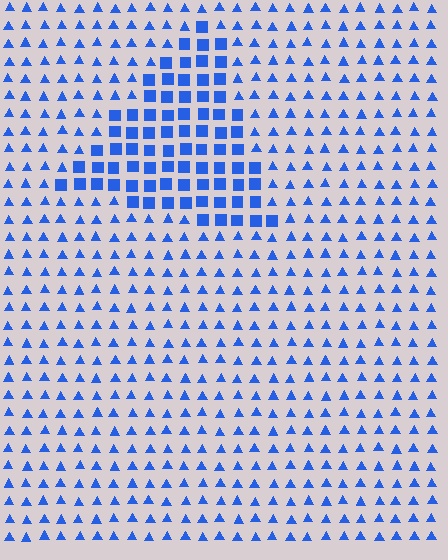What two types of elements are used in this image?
The image uses squares inside the triangle region and triangles outside it.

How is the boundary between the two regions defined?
The boundary is defined by a change in element shape: squares inside vs. triangles outside. All elements share the same color and spacing.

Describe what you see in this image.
The image is filled with small blue elements arranged in a uniform grid. A triangle-shaped region contains squares, while the surrounding area contains triangles. The boundary is defined purely by the change in element shape.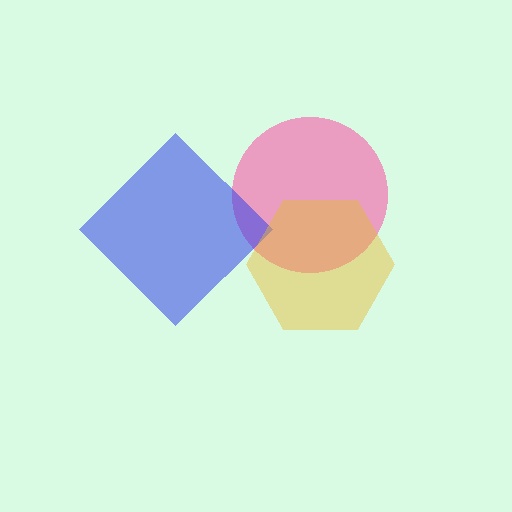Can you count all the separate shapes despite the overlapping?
Yes, there are 3 separate shapes.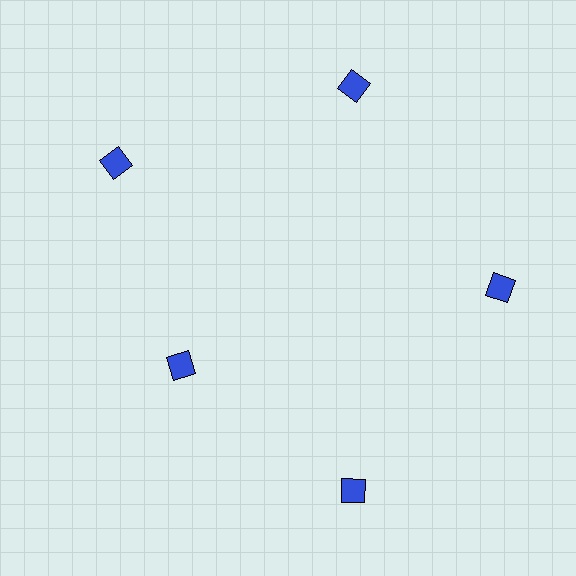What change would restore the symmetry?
The symmetry would be restored by moving it outward, back onto the ring so that all 5 diamonds sit at equal angles and equal distance from the center.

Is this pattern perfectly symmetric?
No. The 5 blue diamonds are arranged in a ring, but one element near the 8 o'clock position is pulled inward toward the center, breaking the 5-fold rotational symmetry.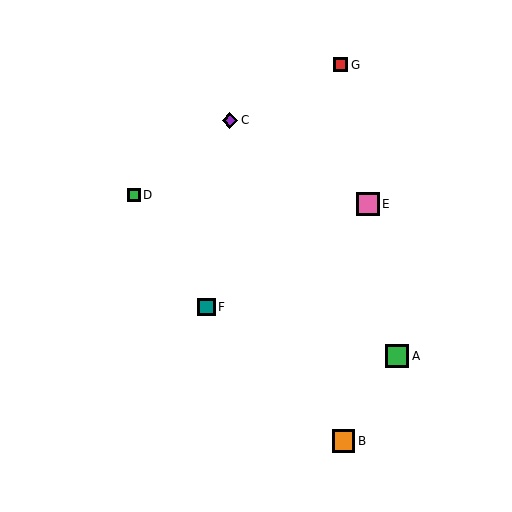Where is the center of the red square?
The center of the red square is at (341, 65).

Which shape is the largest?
The pink square (labeled E) is the largest.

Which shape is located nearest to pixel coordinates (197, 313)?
The teal square (labeled F) at (206, 307) is nearest to that location.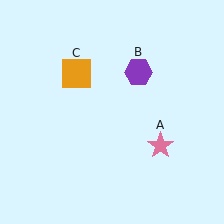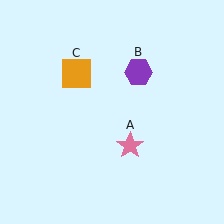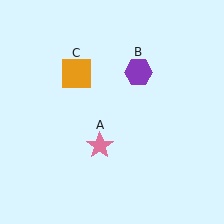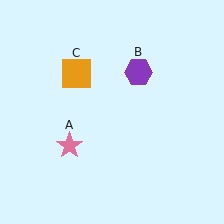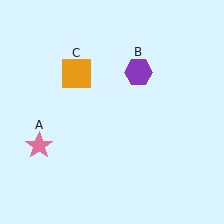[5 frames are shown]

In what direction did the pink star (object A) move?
The pink star (object A) moved left.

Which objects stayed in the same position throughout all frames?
Purple hexagon (object B) and orange square (object C) remained stationary.